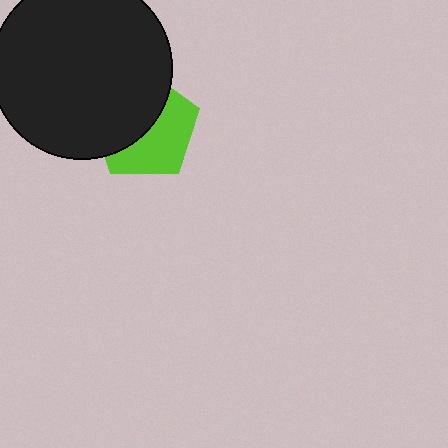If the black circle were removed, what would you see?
You would see the complete lime pentagon.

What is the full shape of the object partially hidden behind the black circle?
The partially hidden object is a lime pentagon.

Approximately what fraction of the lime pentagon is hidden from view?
Roughly 51% of the lime pentagon is hidden behind the black circle.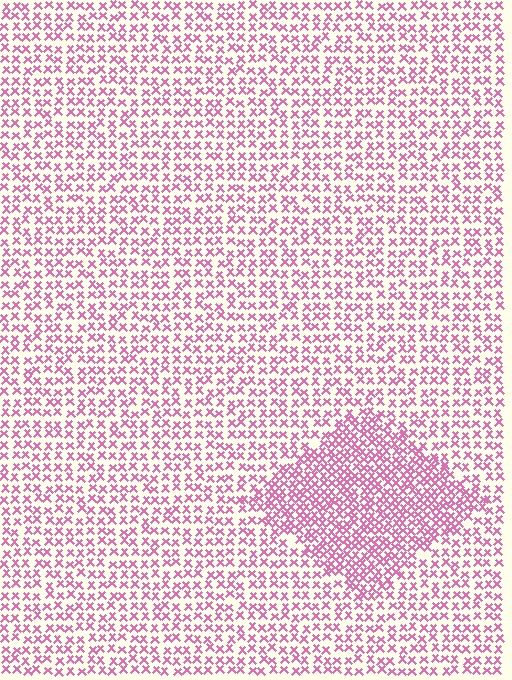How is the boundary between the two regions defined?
The boundary is defined by a change in element density (approximately 1.8x ratio). All elements are the same color, size, and shape.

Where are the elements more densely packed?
The elements are more densely packed inside the diamond boundary.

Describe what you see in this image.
The image contains small pink elements arranged at two different densities. A diamond-shaped region is visible where the elements are more densely packed than the surrounding area.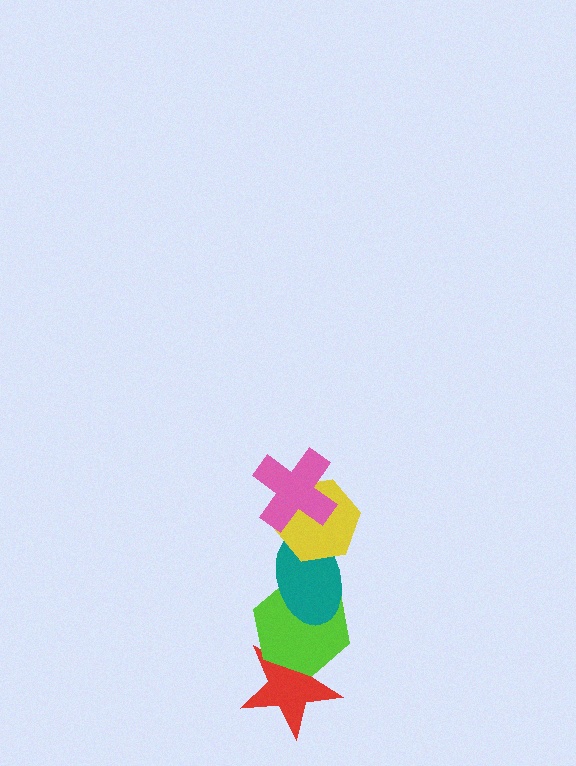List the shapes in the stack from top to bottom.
From top to bottom: the pink cross, the yellow hexagon, the teal ellipse, the lime hexagon, the red star.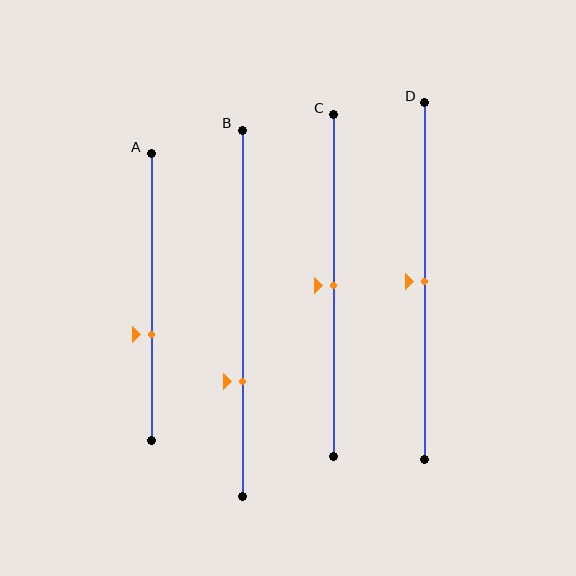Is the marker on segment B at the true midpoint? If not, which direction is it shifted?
No, the marker on segment B is shifted downward by about 19% of the segment length.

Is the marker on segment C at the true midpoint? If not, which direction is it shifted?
Yes, the marker on segment C is at the true midpoint.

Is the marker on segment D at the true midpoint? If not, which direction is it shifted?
Yes, the marker on segment D is at the true midpoint.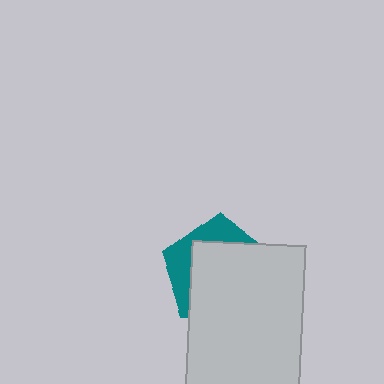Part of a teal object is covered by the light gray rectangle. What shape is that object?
It is a pentagon.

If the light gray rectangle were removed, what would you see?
You would see the complete teal pentagon.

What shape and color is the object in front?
The object in front is a light gray rectangle.